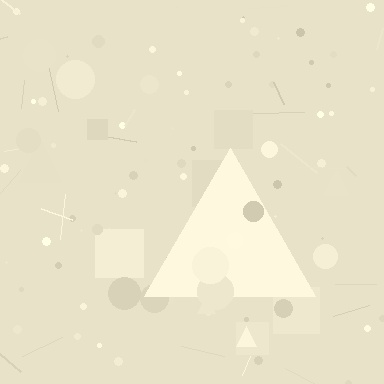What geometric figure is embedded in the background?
A triangle is embedded in the background.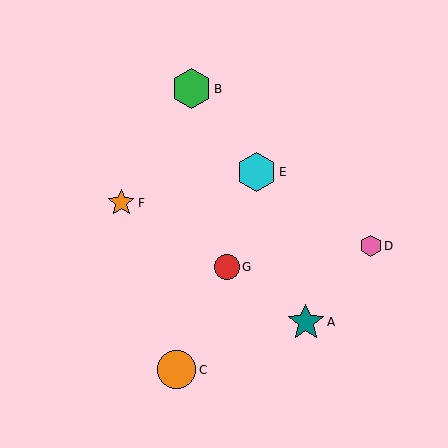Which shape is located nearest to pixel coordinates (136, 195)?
The orange star (labeled F) at (121, 203) is nearest to that location.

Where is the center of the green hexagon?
The center of the green hexagon is at (192, 89).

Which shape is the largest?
The green hexagon (labeled B) is the largest.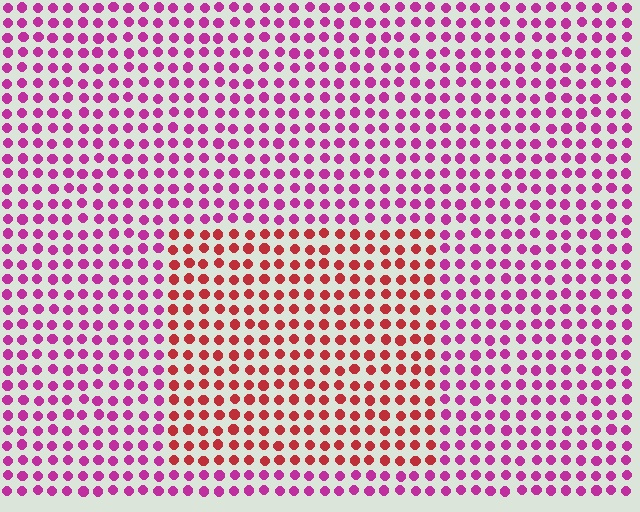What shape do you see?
I see a rectangle.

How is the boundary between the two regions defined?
The boundary is defined purely by a slight shift in hue (about 43 degrees). Spacing, size, and orientation are identical on both sides.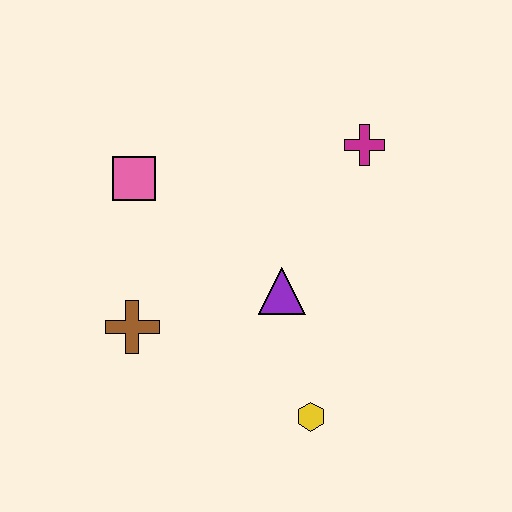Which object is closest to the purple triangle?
The yellow hexagon is closest to the purple triangle.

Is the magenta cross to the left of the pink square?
No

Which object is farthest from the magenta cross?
The brown cross is farthest from the magenta cross.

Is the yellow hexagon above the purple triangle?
No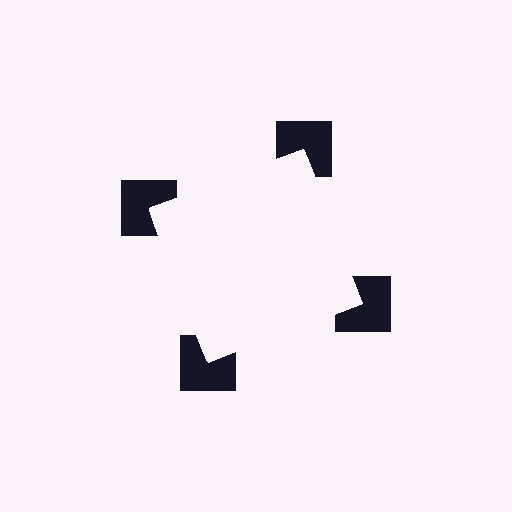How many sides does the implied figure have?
4 sides.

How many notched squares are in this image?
There are 4 — one at each vertex of the illusory square.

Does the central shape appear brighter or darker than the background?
It typically appears slightly brighter than the background, even though no actual brightness change is drawn.